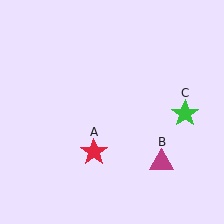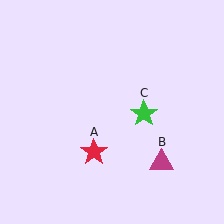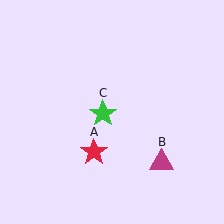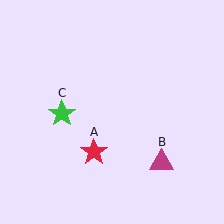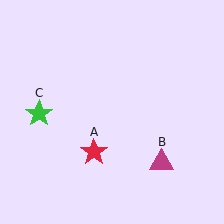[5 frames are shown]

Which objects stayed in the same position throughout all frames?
Red star (object A) and magenta triangle (object B) remained stationary.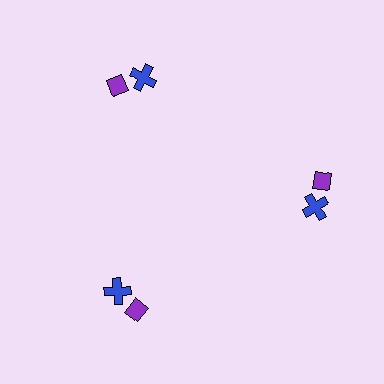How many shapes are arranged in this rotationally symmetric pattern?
There are 6 shapes, arranged in 3 groups of 2.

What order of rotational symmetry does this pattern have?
This pattern has 3-fold rotational symmetry.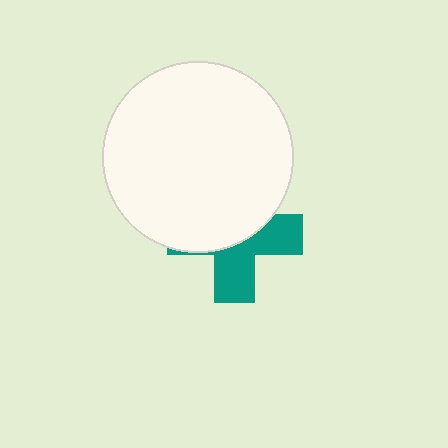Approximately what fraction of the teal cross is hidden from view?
Roughly 54% of the teal cross is hidden behind the white circle.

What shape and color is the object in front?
The object in front is a white circle.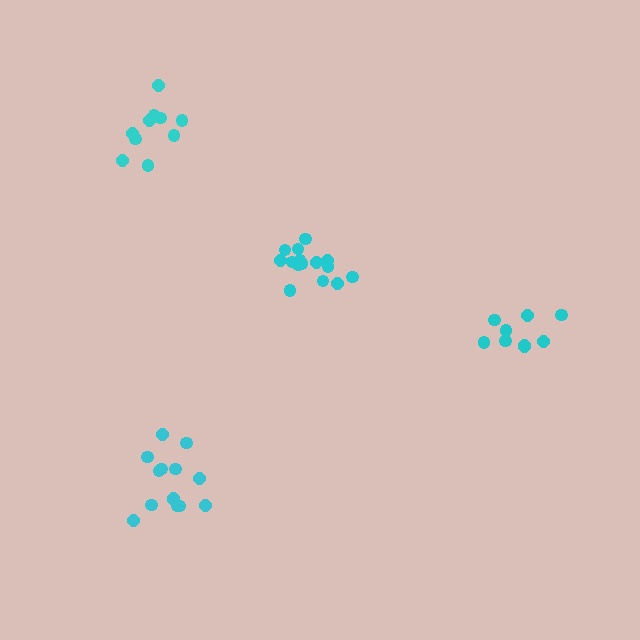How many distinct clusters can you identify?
There are 4 distinct clusters.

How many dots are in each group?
Group 1: 14 dots, Group 2: 15 dots, Group 3: 10 dots, Group 4: 9 dots (48 total).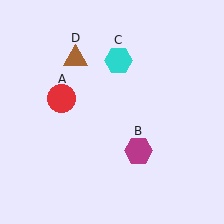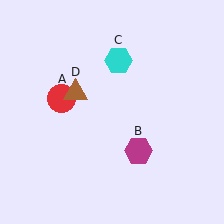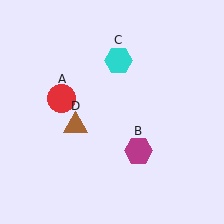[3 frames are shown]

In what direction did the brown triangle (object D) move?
The brown triangle (object D) moved down.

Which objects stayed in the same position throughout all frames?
Red circle (object A) and magenta hexagon (object B) and cyan hexagon (object C) remained stationary.